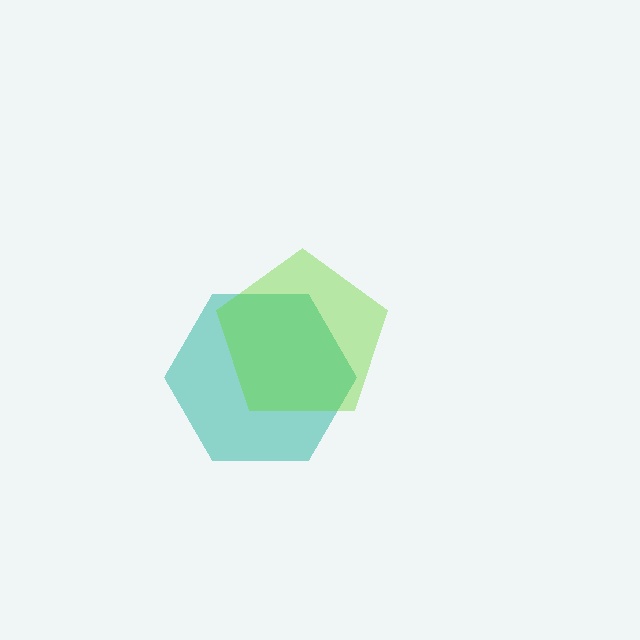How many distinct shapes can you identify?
There are 2 distinct shapes: a teal hexagon, a lime pentagon.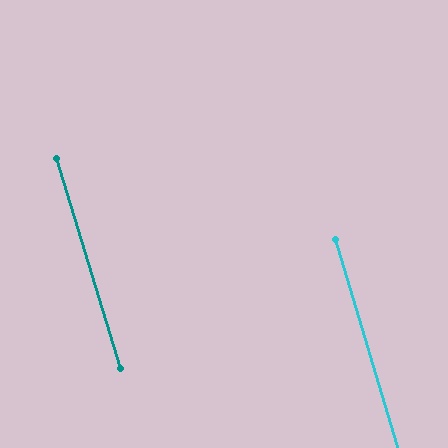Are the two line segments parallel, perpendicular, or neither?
Parallel — their directions differ by only 0.3°.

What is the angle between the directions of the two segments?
Approximately 0 degrees.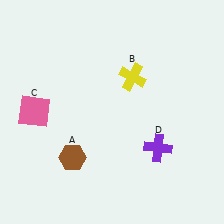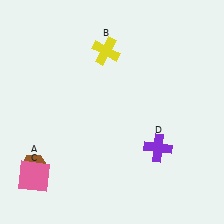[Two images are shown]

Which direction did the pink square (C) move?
The pink square (C) moved down.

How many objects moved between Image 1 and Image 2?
3 objects moved between the two images.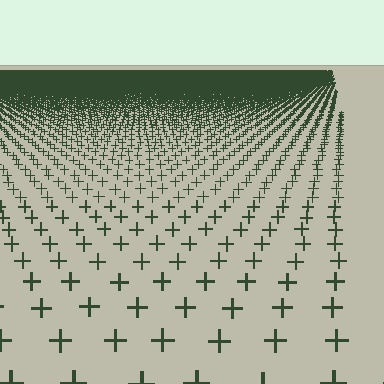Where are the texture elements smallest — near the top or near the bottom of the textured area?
Near the top.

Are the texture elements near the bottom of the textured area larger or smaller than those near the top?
Larger. Near the bottom, elements are closer to the viewer and appear at a bigger on-screen size.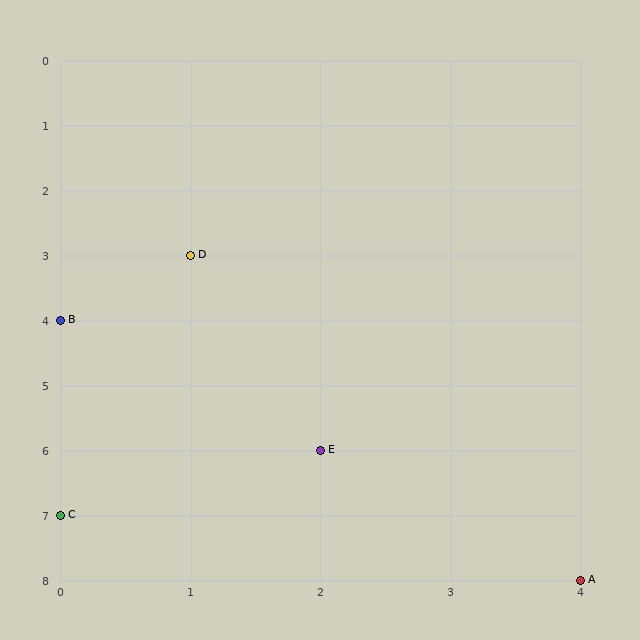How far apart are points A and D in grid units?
Points A and D are 3 columns and 5 rows apart (about 5.8 grid units diagonally).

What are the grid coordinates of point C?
Point C is at grid coordinates (0, 7).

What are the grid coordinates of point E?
Point E is at grid coordinates (2, 6).